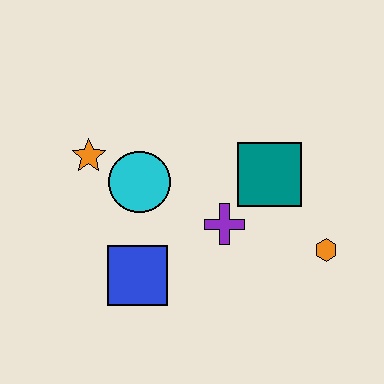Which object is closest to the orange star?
The cyan circle is closest to the orange star.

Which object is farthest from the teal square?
The orange star is farthest from the teal square.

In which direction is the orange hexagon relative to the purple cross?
The orange hexagon is to the right of the purple cross.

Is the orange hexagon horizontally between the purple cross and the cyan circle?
No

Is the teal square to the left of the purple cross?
No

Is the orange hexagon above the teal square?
No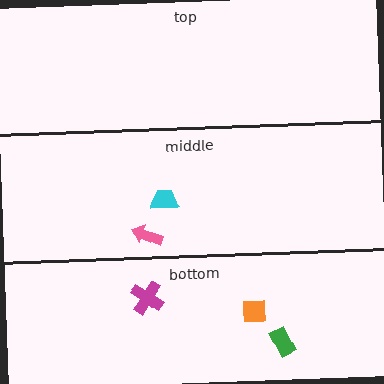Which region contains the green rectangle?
The bottom region.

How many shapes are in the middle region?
2.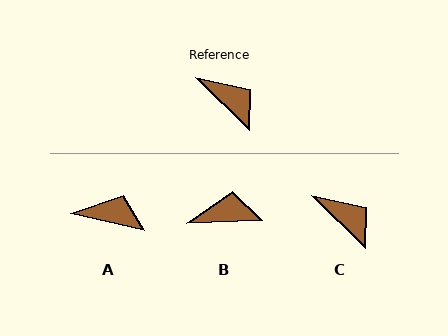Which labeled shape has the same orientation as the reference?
C.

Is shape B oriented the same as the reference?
No, it is off by about 47 degrees.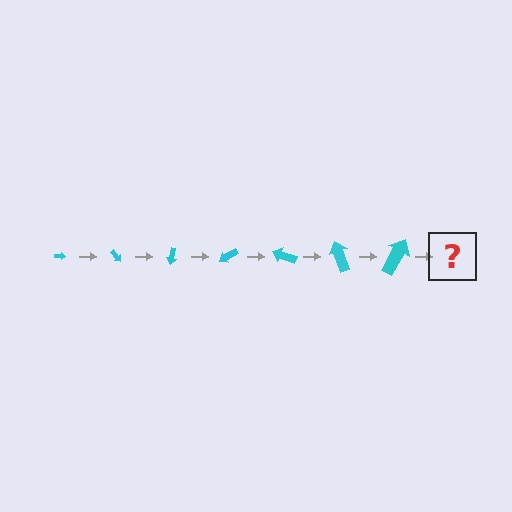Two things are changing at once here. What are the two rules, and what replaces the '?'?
The two rules are that the arrow grows larger each step and it rotates 50 degrees each step. The '?' should be an arrow, larger than the previous one and rotated 350 degrees from the start.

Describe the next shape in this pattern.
It should be an arrow, larger than the previous one and rotated 350 degrees from the start.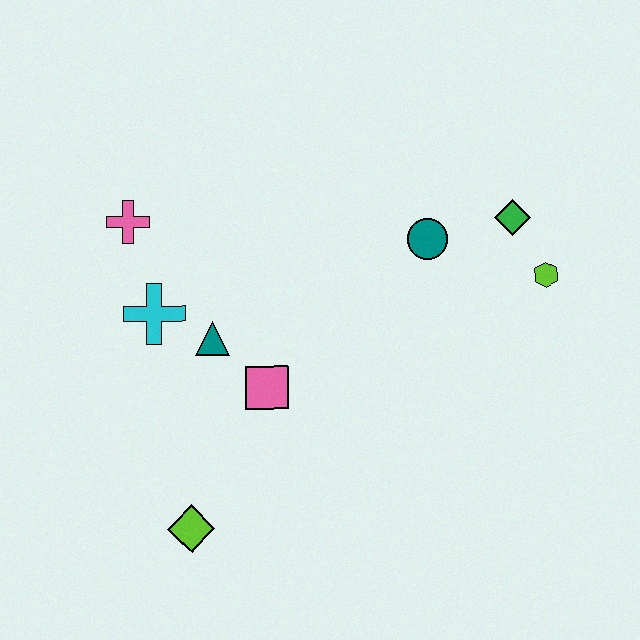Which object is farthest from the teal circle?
The lime diamond is farthest from the teal circle.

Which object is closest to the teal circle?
The green diamond is closest to the teal circle.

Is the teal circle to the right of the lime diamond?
Yes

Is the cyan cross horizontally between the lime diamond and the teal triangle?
No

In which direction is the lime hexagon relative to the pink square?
The lime hexagon is to the right of the pink square.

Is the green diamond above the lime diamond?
Yes